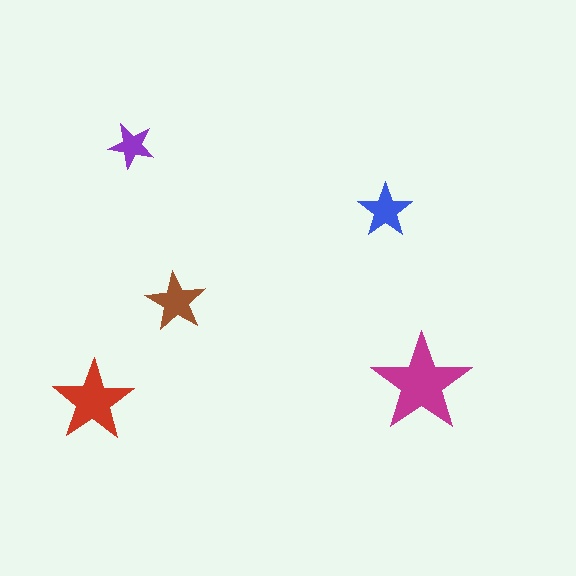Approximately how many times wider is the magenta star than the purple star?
About 2 times wider.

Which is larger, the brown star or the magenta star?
The magenta one.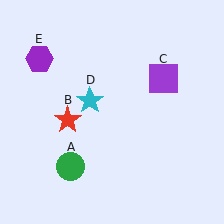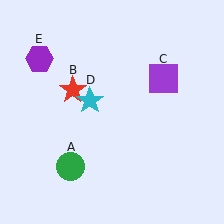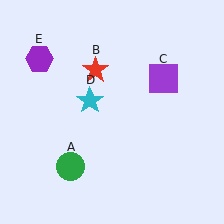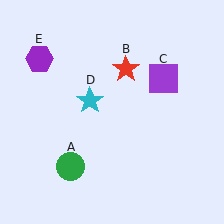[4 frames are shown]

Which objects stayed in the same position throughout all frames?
Green circle (object A) and purple square (object C) and cyan star (object D) and purple hexagon (object E) remained stationary.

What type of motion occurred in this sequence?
The red star (object B) rotated clockwise around the center of the scene.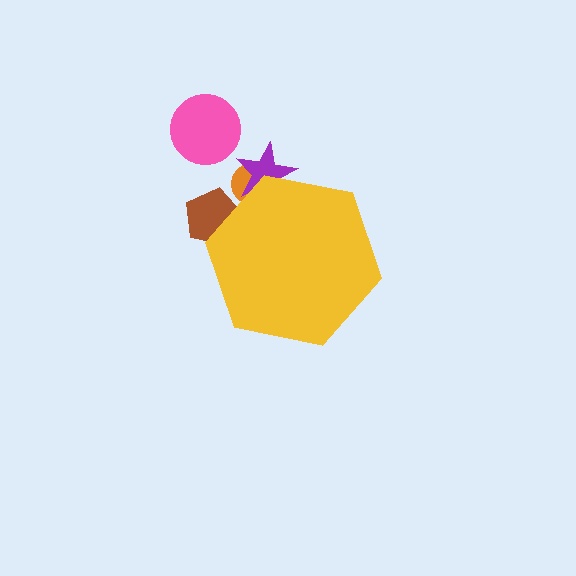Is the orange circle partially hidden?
Yes, the orange circle is partially hidden behind the yellow hexagon.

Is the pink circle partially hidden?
No, the pink circle is fully visible.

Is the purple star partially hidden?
Yes, the purple star is partially hidden behind the yellow hexagon.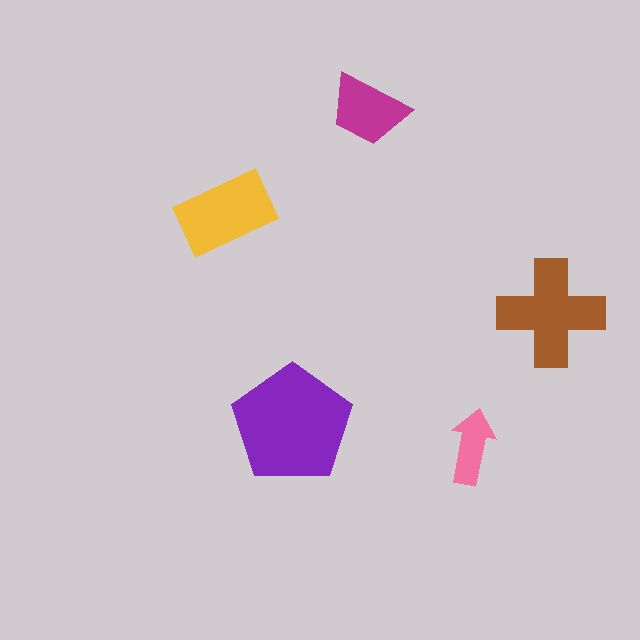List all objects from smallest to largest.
The pink arrow, the magenta trapezoid, the yellow rectangle, the brown cross, the purple pentagon.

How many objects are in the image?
There are 5 objects in the image.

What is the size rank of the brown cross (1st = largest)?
2nd.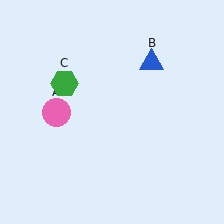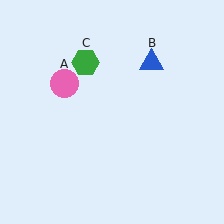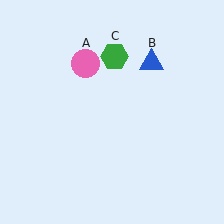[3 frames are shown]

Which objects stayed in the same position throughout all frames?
Blue triangle (object B) remained stationary.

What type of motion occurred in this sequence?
The pink circle (object A), green hexagon (object C) rotated clockwise around the center of the scene.